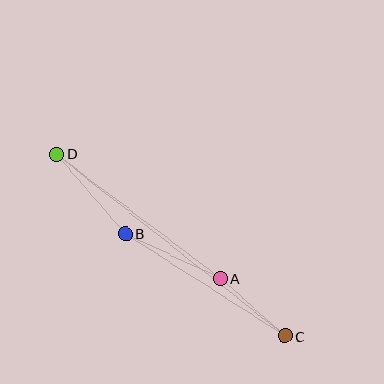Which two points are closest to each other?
Points A and C are closest to each other.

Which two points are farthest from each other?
Points C and D are farthest from each other.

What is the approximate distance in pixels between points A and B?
The distance between A and B is approximately 105 pixels.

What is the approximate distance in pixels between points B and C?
The distance between B and C is approximately 190 pixels.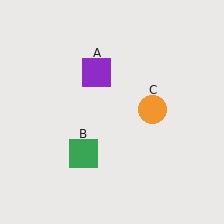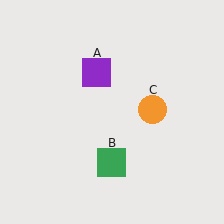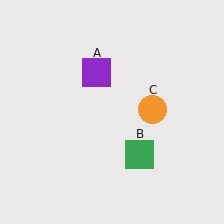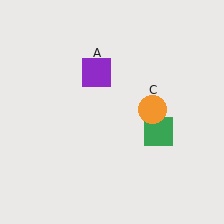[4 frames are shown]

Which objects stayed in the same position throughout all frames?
Purple square (object A) and orange circle (object C) remained stationary.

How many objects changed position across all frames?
1 object changed position: green square (object B).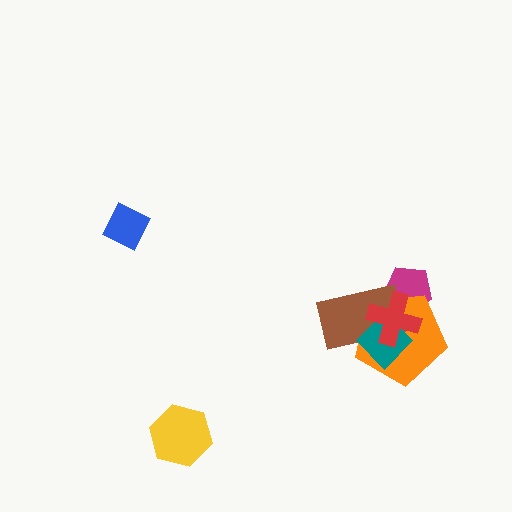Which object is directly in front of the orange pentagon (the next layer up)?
The brown rectangle is directly in front of the orange pentagon.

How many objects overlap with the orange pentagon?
4 objects overlap with the orange pentagon.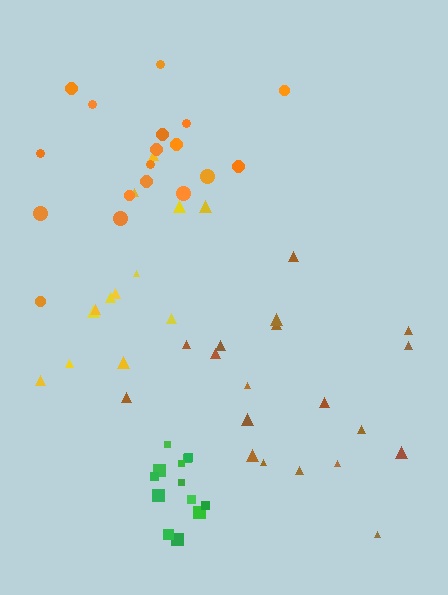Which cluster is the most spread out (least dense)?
Orange.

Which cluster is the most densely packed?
Green.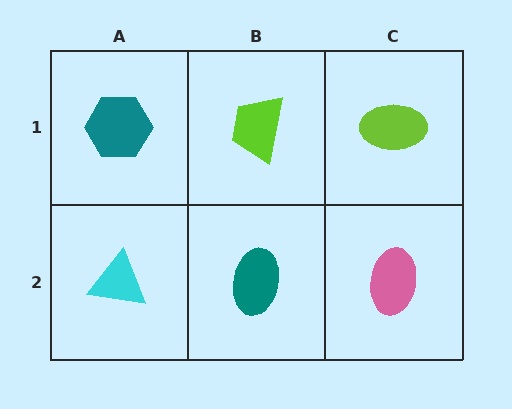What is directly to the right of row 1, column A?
A lime trapezoid.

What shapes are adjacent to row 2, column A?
A teal hexagon (row 1, column A), a teal ellipse (row 2, column B).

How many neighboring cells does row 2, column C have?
2.